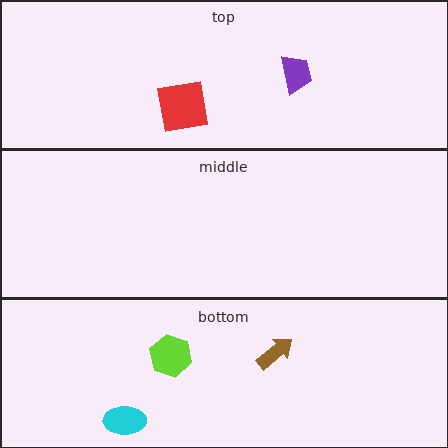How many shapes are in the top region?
2.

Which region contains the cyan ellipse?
The bottom region.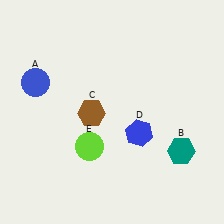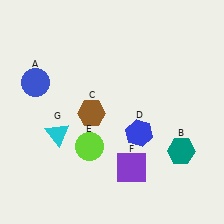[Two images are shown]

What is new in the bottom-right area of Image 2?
A purple square (F) was added in the bottom-right area of Image 2.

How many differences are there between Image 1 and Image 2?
There are 2 differences between the two images.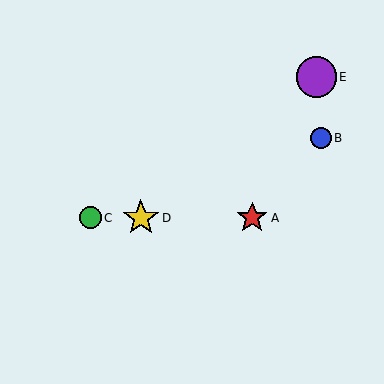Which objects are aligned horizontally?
Objects A, C, D are aligned horizontally.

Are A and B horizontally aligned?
No, A is at y≈218 and B is at y≈138.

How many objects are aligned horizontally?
3 objects (A, C, D) are aligned horizontally.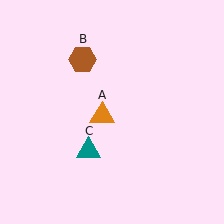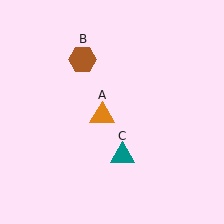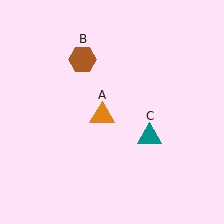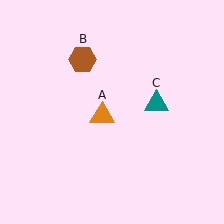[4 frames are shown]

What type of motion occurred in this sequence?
The teal triangle (object C) rotated counterclockwise around the center of the scene.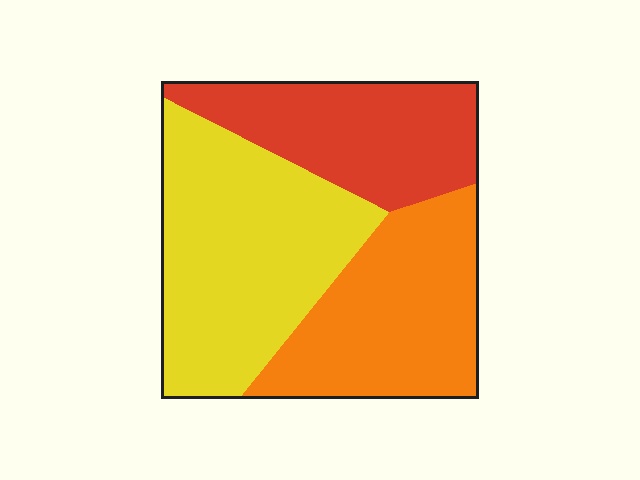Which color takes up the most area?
Yellow, at roughly 40%.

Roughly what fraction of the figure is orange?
Orange takes up about one third (1/3) of the figure.